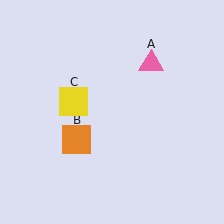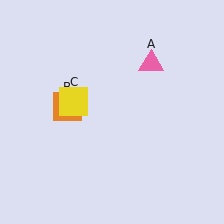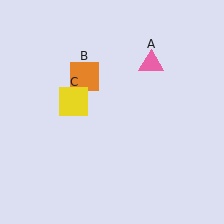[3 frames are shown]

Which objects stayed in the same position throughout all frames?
Pink triangle (object A) and yellow square (object C) remained stationary.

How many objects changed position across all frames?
1 object changed position: orange square (object B).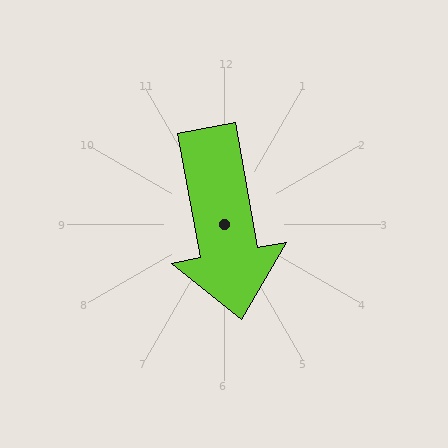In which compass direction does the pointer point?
South.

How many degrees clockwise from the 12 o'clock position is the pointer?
Approximately 170 degrees.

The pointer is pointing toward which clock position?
Roughly 6 o'clock.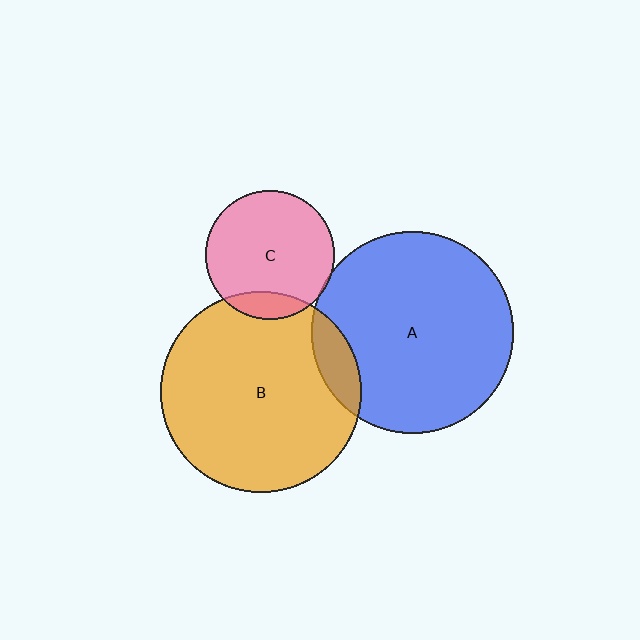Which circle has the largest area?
Circle A (blue).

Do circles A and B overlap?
Yes.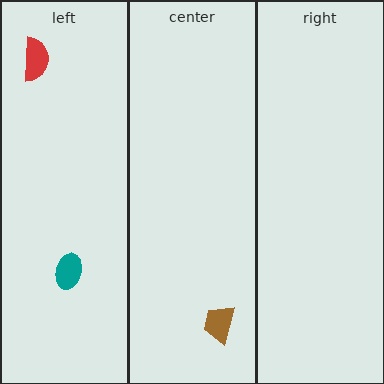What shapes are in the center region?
The brown trapezoid.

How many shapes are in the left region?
2.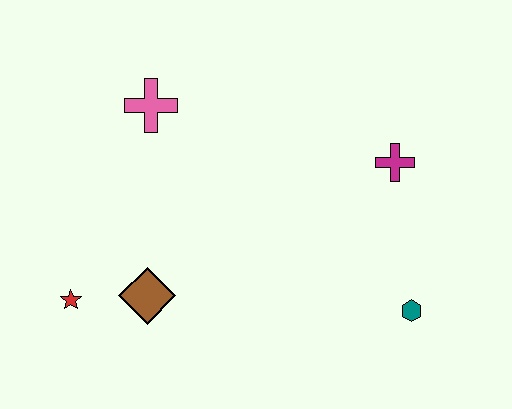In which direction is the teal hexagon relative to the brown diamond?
The teal hexagon is to the right of the brown diamond.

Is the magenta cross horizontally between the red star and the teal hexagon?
Yes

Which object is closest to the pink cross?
The brown diamond is closest to the pink cross.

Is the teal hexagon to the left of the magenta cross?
No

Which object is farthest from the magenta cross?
The red star is farthest from the magenta cross.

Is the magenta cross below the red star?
No